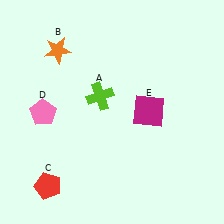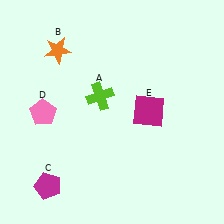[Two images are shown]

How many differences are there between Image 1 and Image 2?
There is 1 difference between the two images.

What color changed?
The pentagon (C) changed from red in Image 1 to magenta in Image 2.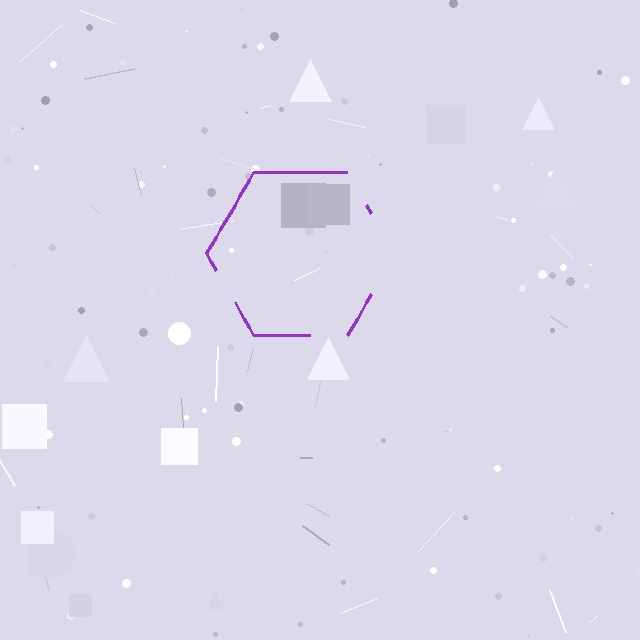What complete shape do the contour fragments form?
The contour fragments form a hexagon.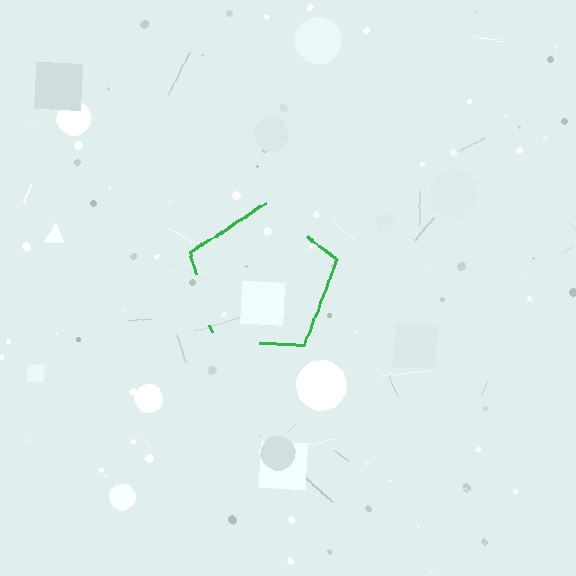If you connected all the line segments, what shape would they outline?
They would outline a pentagon.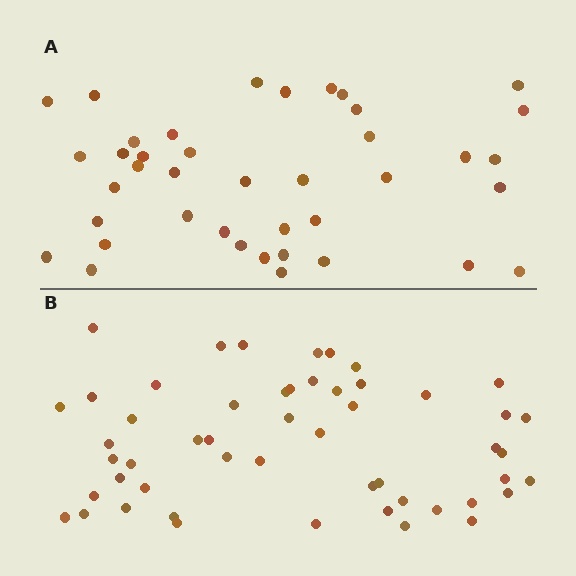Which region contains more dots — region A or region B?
Region B (the bottom region) has more dots.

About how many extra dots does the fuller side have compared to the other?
Region B has roughly 12 or so more dots than region A.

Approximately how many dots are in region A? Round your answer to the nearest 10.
About 40 dots.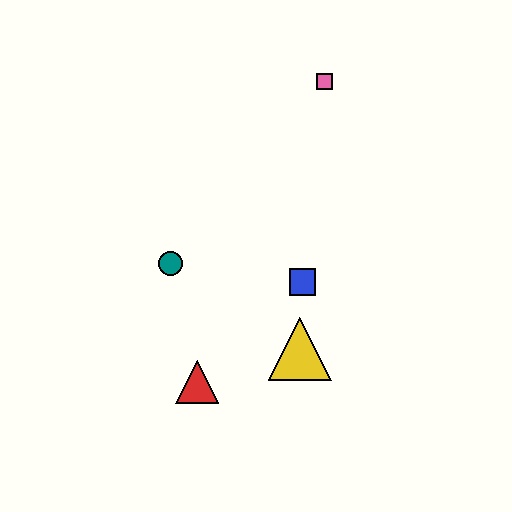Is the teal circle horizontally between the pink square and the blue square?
No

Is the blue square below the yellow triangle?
No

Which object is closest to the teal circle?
The red triangle is closest to the teal circle.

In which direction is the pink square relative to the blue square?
The pink square is above the blue square.